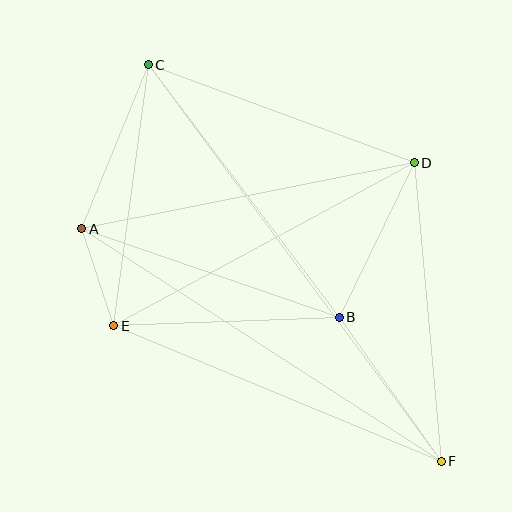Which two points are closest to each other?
Points A and E are closest to each other.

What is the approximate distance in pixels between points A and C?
The distance between A and C is approximately 177 pixels.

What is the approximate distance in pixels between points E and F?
The distance between E and F is approximately 354 pixels.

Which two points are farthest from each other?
Points C and F are farthest from each other.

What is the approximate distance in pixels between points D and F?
The distance between D and F is approximately 300 pixels.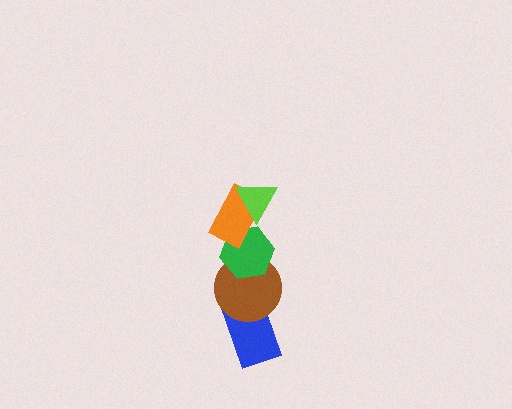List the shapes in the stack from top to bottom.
From top to bottom: the lime triangle, the orange rectangle, the green hexagon, the brown circle, the blue rectangle.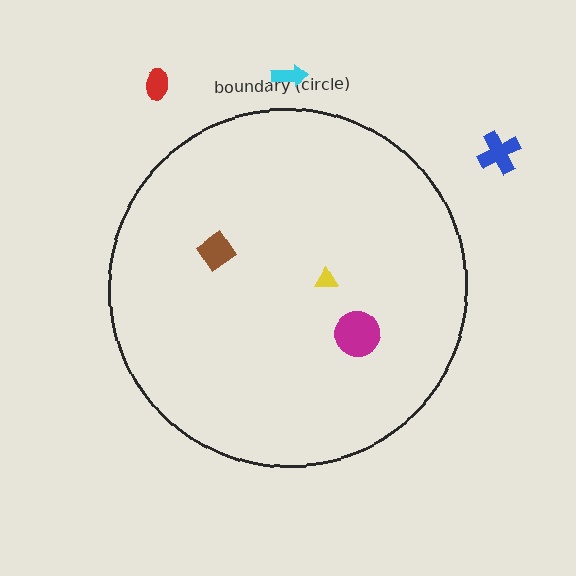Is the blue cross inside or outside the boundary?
Outside.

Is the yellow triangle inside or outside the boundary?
Inside.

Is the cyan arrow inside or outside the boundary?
Outside.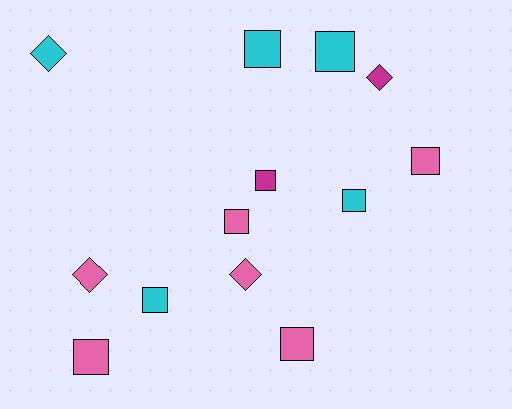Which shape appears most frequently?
Square, with 9 objects.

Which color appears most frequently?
Pink, with 6 objects.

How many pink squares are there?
There are 4 pink squares.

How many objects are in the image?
There are 13 objects.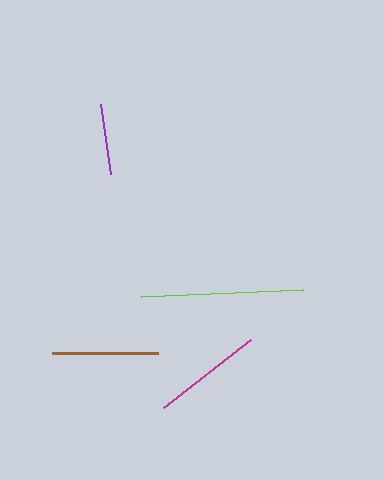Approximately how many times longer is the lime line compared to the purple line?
The lime line is approximately 2.3 times the length of the purple line.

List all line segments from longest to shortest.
From longest to shortest: lime, magenta, brown, purple.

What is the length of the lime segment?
The lime segment is approximately 162 pixels long.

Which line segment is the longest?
The lime line is the longest at approximately 162 pixels.